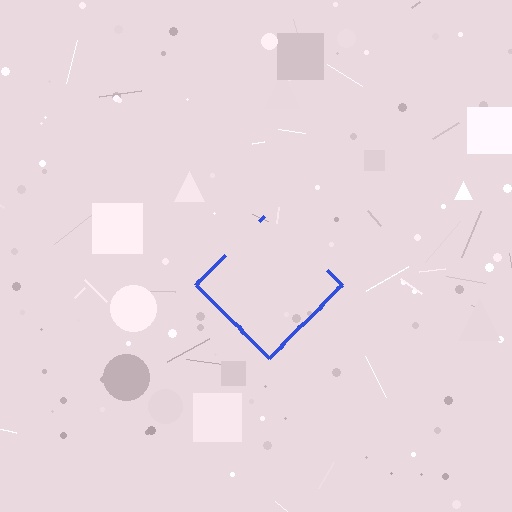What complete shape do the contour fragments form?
The contour fragments form a diamond.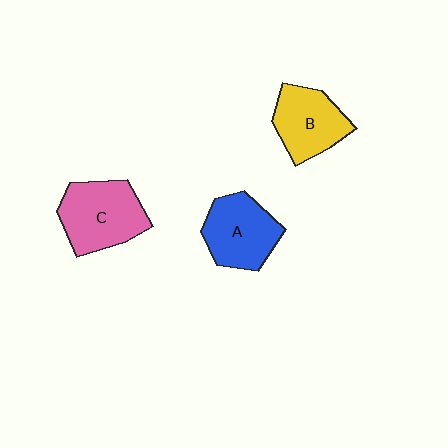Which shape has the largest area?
Shape C (pink).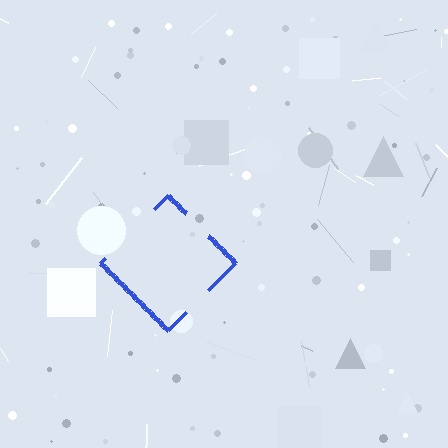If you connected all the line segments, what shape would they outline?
They would outline a diamond.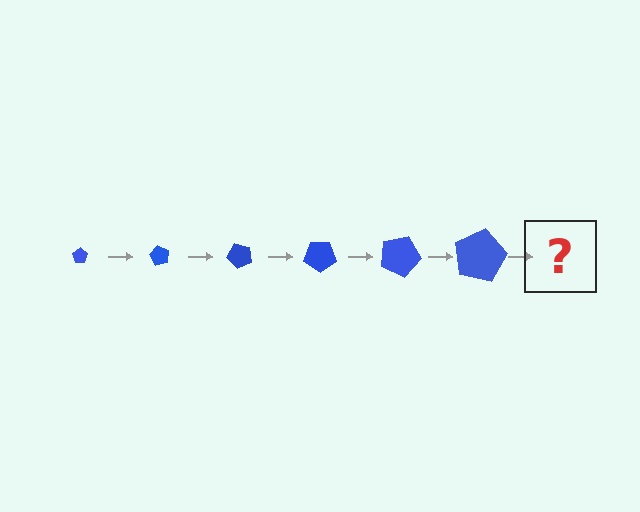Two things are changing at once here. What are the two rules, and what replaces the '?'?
The two rules are that the pentagon grows larger each step and it rotates 60 degrees each step. The '?' should be a pentagon, larger than the previous one and rotated 360 degrees from the start.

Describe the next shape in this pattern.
It should be a pentagon, larger than the previous one and rotated 360 degrees from the start.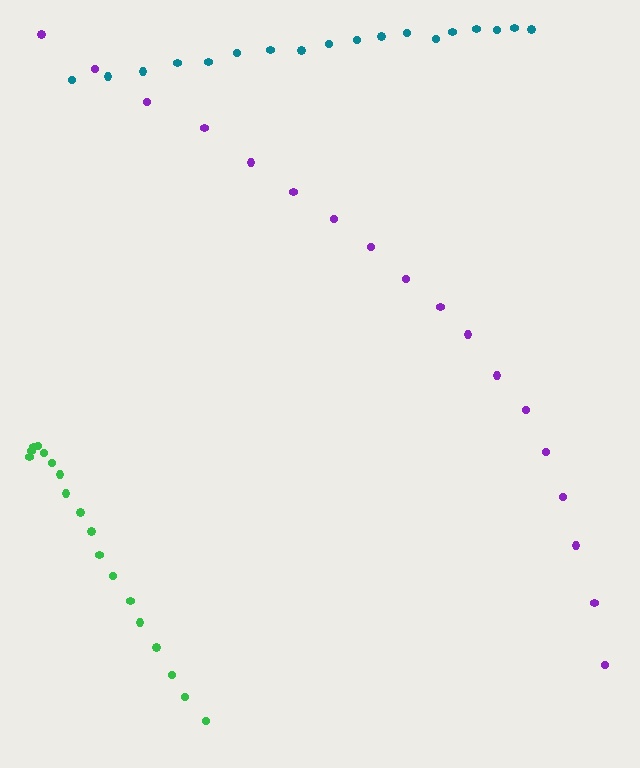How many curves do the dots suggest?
There are 3 distinct paths.